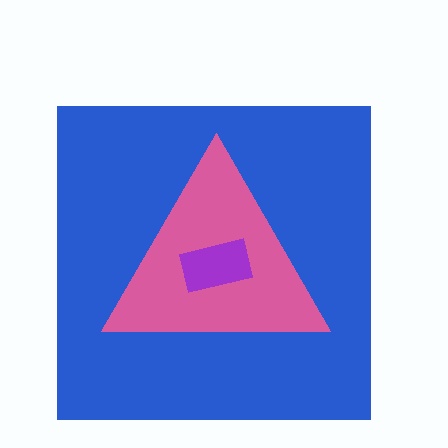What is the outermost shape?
The blue square.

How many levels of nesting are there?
3.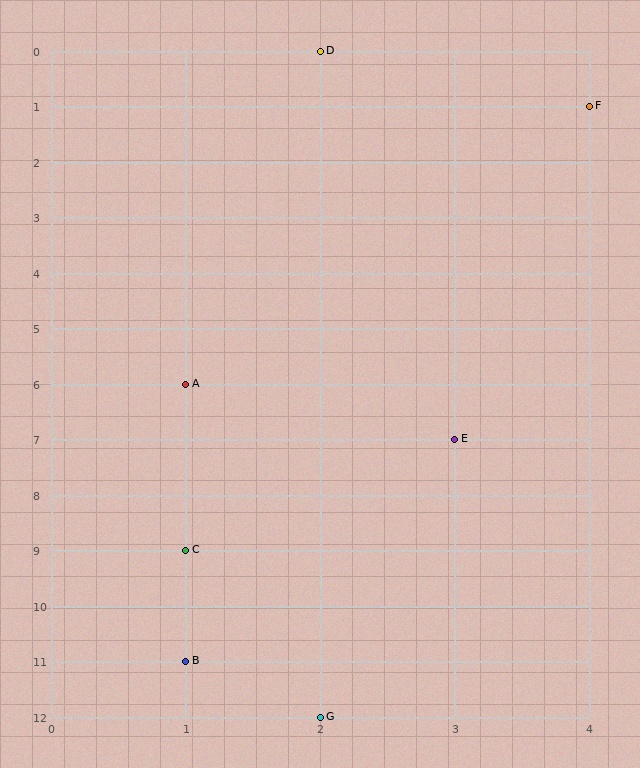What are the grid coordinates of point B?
Point B is at grid coordinates (1, 11).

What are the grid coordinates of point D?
Point D is at grid coordinates (2, 0).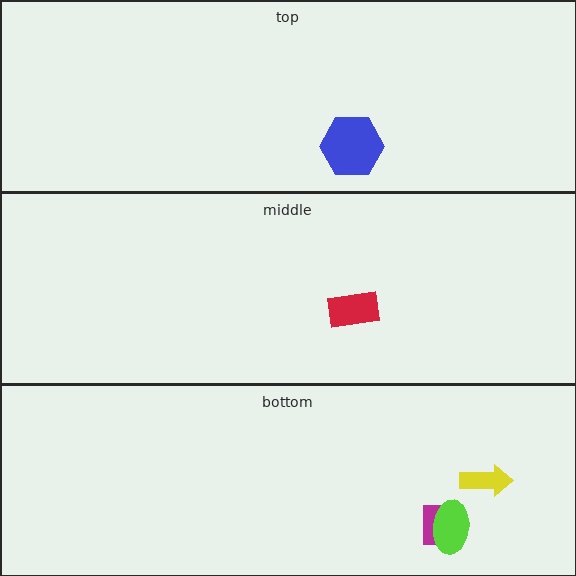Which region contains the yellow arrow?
The bottom region.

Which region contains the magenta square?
The bottom region.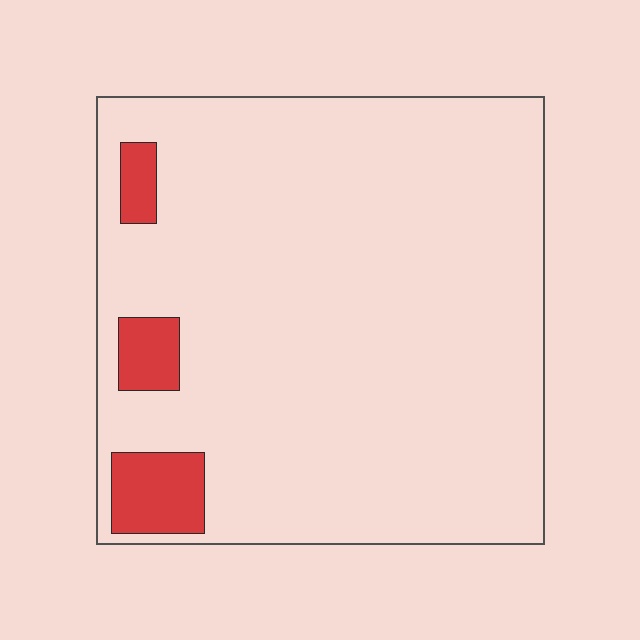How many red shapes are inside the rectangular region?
3.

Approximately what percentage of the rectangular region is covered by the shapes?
Approximately 10%.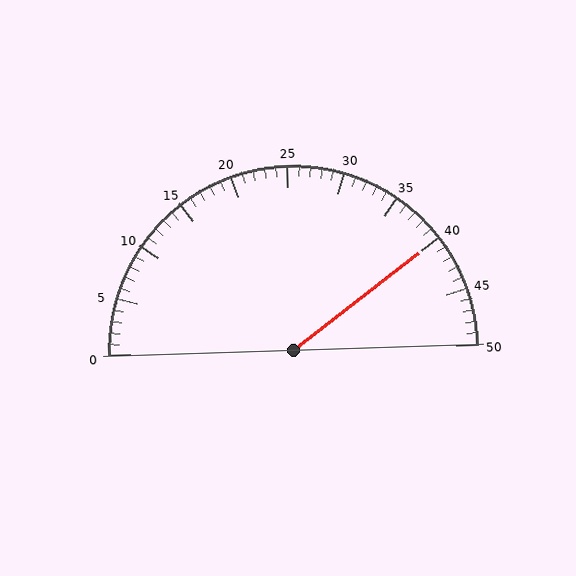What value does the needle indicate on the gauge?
The needle indicates approximately 40.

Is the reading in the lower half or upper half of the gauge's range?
The reading is in the upper half of the range (0 to 50).